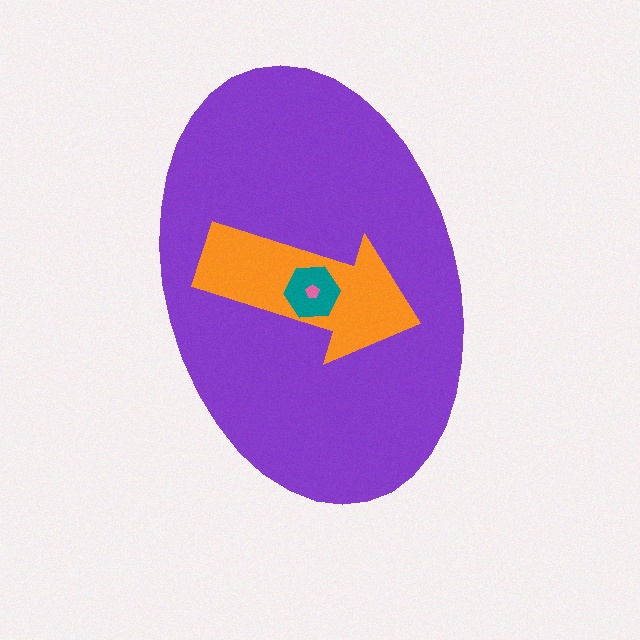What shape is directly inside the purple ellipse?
The orange arrow.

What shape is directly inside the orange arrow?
The teal hexagon.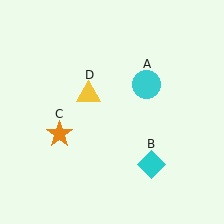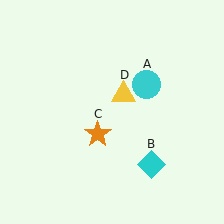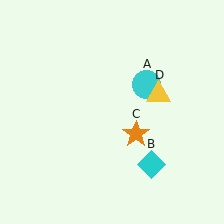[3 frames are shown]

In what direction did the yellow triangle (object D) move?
The yellow triangle (object D) moved right.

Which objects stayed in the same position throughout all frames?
Cyan circle (object A) and cyan diamond (object B) remained stationary.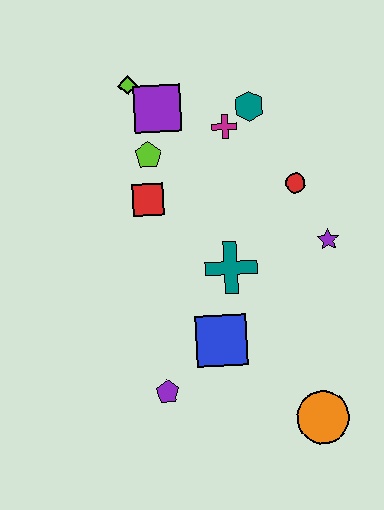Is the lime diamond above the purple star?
Yes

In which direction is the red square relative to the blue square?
The red square is above the blue square.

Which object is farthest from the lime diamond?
The orange circle is farthest from the lime diamond.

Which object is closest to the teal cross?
The blue square is closest to the teal cross.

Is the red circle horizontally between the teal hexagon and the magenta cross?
No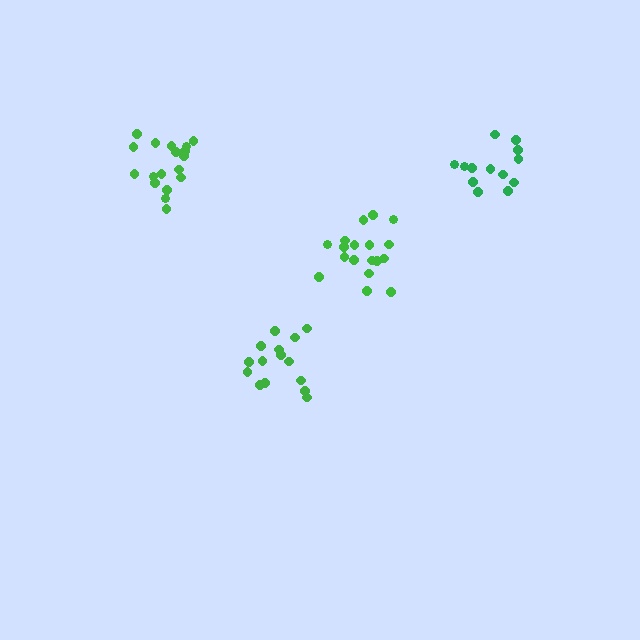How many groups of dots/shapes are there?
There are 4 groups.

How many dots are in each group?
Group 1: 18 dots, Group 2: 18 dots, Group 3: 13 dots, Group 4: 15 dots (64 total).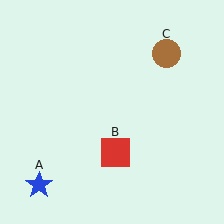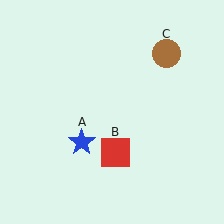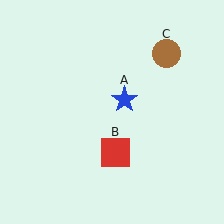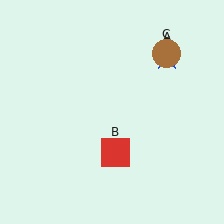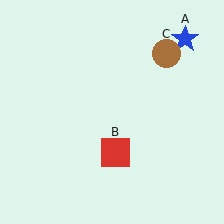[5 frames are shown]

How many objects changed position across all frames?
1 object changed position: blue star (object A).